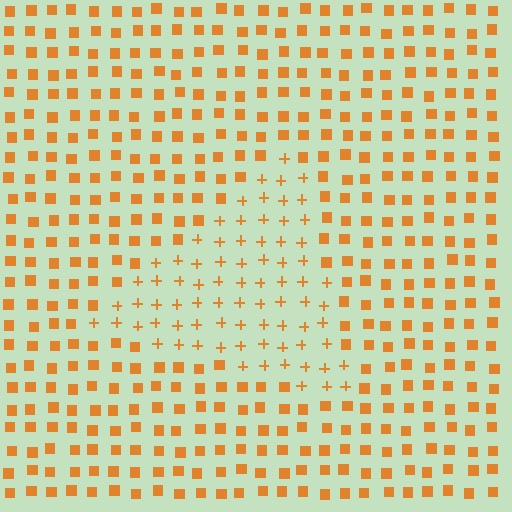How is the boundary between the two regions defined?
The boundary is defined by a change in element shape: plus signs inside vs. squares outside. All elements share the same color and spacing.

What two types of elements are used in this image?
The image uses plus signs inside the triangle region and squares outside it.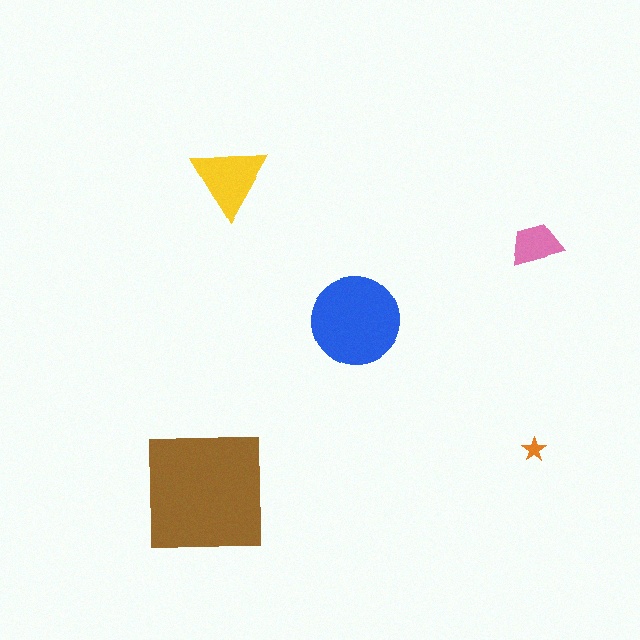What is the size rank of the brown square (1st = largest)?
1st.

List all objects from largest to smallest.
The brown square, the blue circle, the yellow triangle, the pink trapezoid, the orange star.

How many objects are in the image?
There are 5 objects in the image.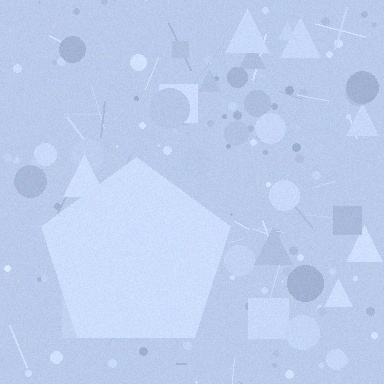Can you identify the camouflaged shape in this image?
The camouflaged shape is a pentagon.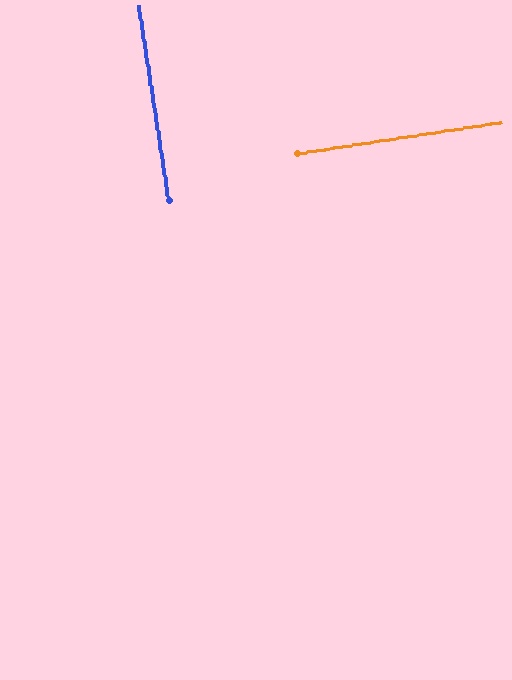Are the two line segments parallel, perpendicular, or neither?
Perpendicular — they meet at approximately 90°.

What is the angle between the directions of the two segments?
Approximately 90 degrees.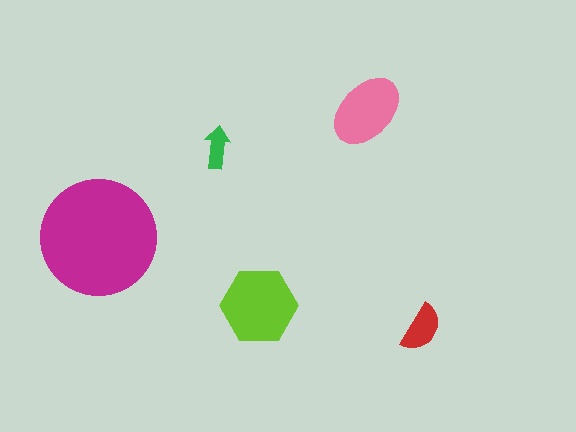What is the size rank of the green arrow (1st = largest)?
5th.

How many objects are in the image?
There are 5 objects in the image.